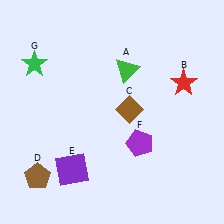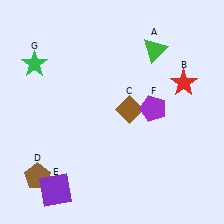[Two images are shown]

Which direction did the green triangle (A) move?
The green triangle (A) moved right.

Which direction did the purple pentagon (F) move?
The purple pentagon (F) moved up.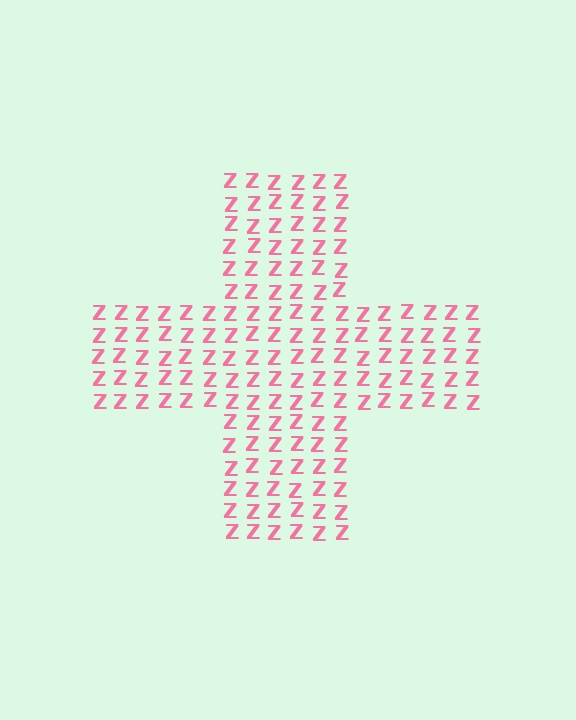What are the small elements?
The small elements are letter Z's.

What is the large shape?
The large shape is a cross.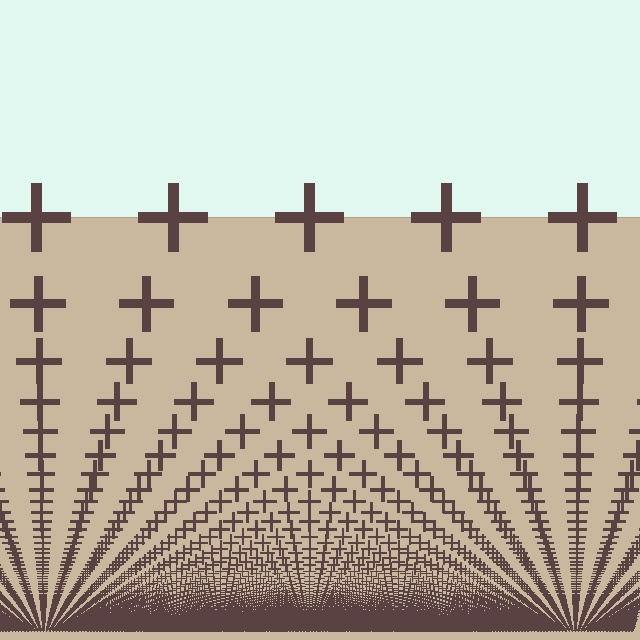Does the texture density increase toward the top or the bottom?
Density increases toward the bottom.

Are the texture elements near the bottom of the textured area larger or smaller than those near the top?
Smaller. The gradient is inverted — elements near the bottom are smaller and denser.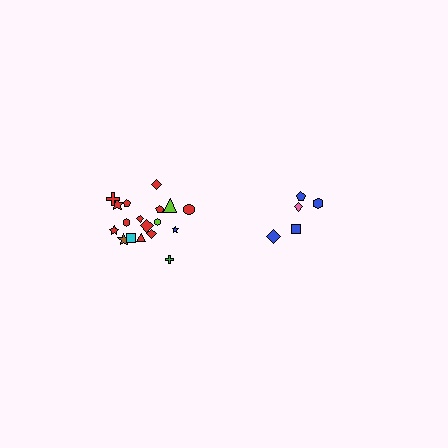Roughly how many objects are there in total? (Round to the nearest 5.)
Roughly 25 objects in total.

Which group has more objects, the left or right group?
The left group.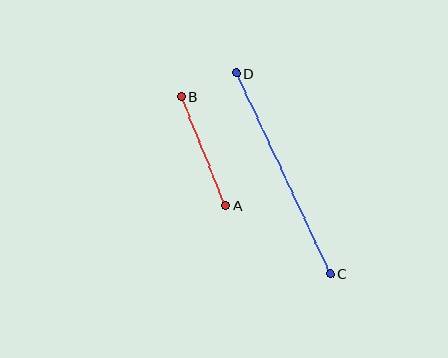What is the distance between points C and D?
The distance is approximately 221 pixels.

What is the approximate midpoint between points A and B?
The midpoint is at approximately (204, 151) pixels.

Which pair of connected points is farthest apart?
Points C and D are farthest apart.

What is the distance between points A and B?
The distance is approximately 118 pixels.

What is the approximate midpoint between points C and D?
The midpoint is at approximately (284, 174) pixels.